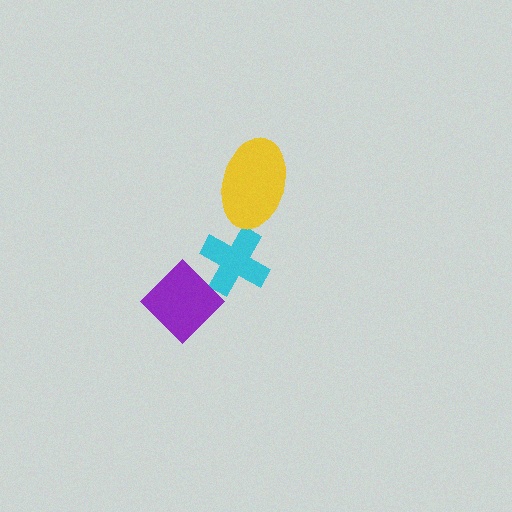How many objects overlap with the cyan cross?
1 object overlaps with the cyan cross.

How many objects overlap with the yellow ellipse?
0 objects overlap with the yellow ellipse.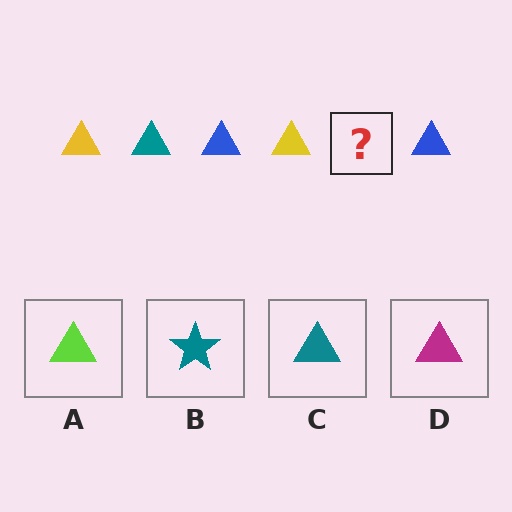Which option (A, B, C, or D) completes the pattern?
C.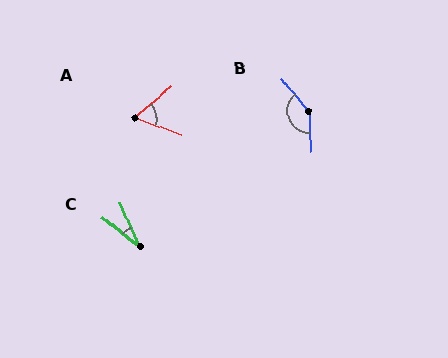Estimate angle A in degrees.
Approximately 59 degrees.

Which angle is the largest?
B, at approximately 143 degrees.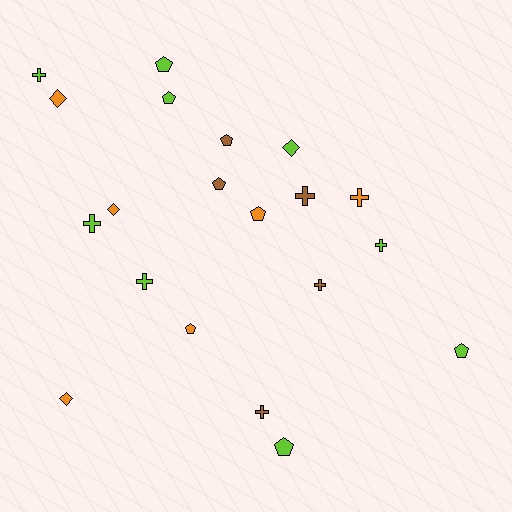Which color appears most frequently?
Lime, with 9 objects.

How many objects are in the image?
There are 20 objects.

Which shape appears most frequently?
Cross, with 8 objects.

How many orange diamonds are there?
There are 3 orange diamonds.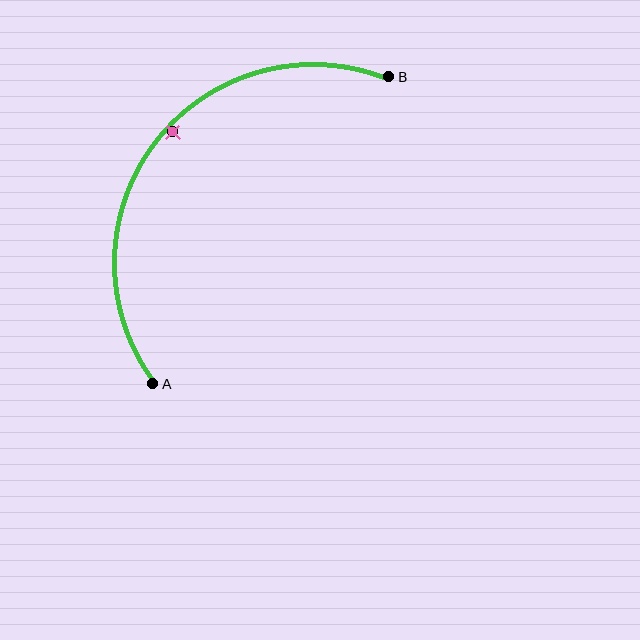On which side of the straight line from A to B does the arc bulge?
The arc bulges above and to the left of the straight line connecting A and B.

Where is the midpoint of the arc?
The arc midpoint is the point on the curve farthest from the straight line joining A and B. It sits above and to the left of that line.